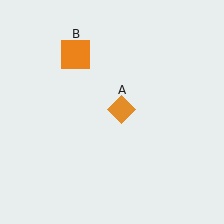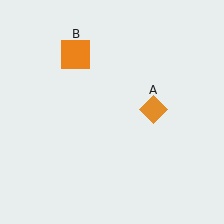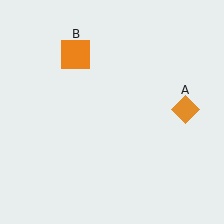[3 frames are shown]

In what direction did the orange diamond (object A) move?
The orange diamond (object A) moved right.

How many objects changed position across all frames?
1 object changed position: orange diamond (object A).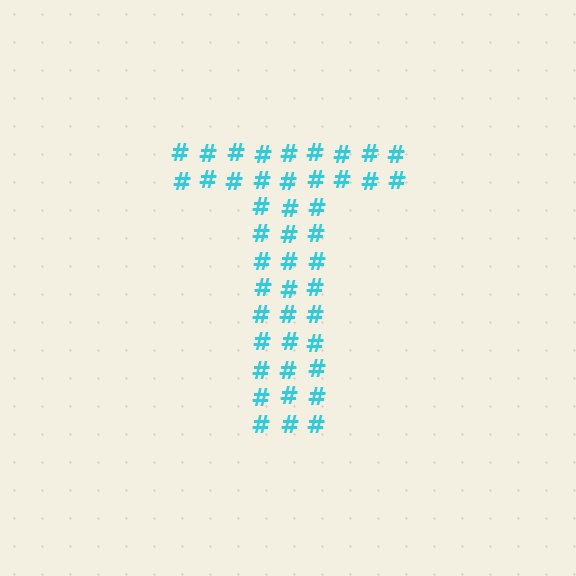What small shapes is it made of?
It is made of small hash symbols.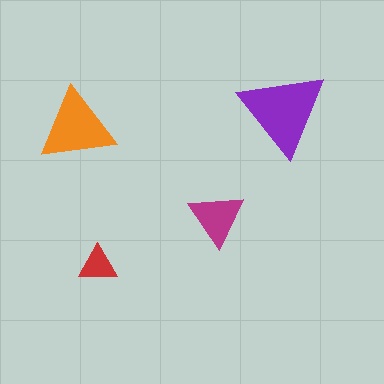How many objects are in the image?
There are 4 objects in the image.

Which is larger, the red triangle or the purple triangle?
The purple one.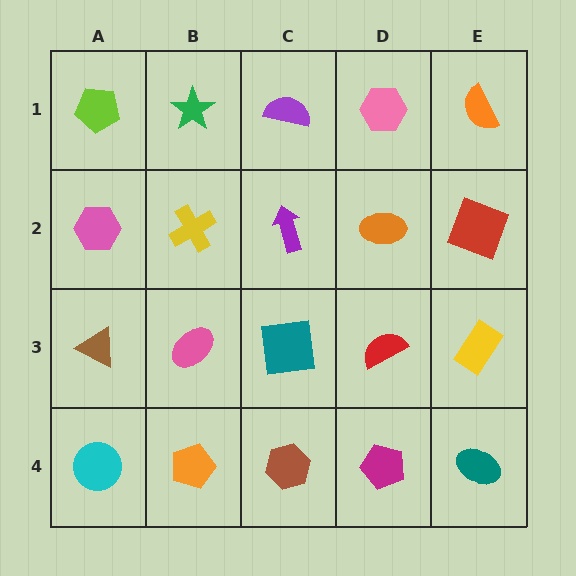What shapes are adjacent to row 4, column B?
A pink ellipse (row 3, column B), a cyan circle (row 4, column A), a brown hexagon (row 4, column C).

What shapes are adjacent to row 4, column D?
A red semicircle (row 3, column D), a brown hexagon (row 4, column C), a teal ellipse (row 4, column E).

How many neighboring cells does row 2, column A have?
3.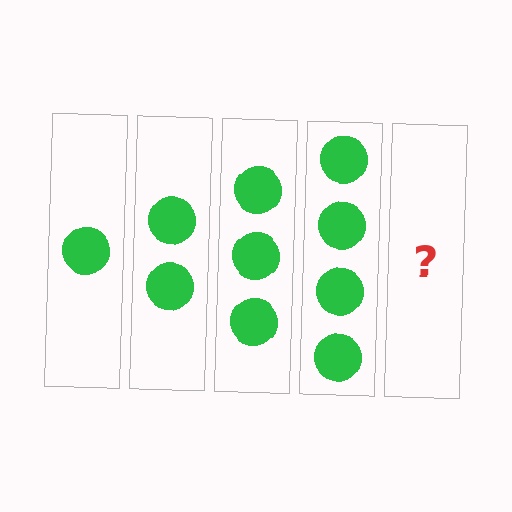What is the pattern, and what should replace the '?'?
The pattern is that each step adds one more circle. The '?' should be 5 circles.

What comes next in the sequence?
The next element should be 5 circles.